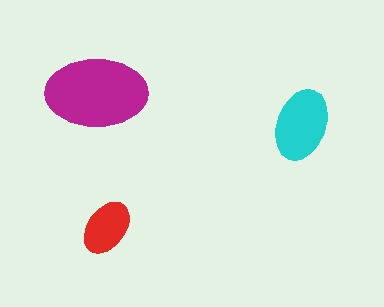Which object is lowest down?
The red ellipse is bottommost.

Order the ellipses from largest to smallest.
the magenta one, the cyan one, the red one.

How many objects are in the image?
There are 3 objects in the image.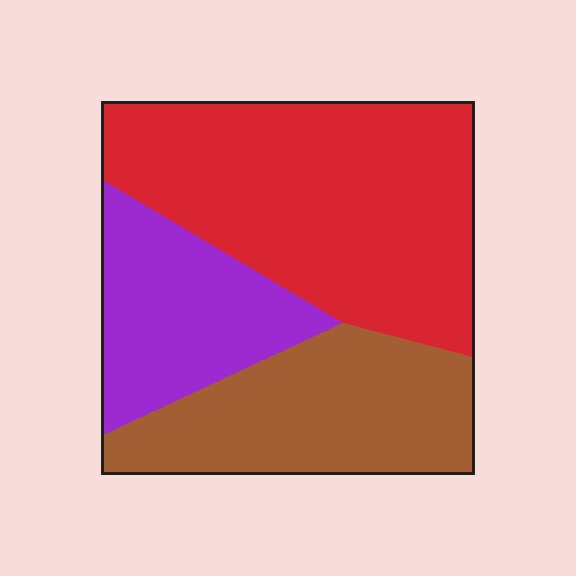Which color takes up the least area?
Purple, at roughly 20%.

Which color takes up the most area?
Red, at roughly 50%.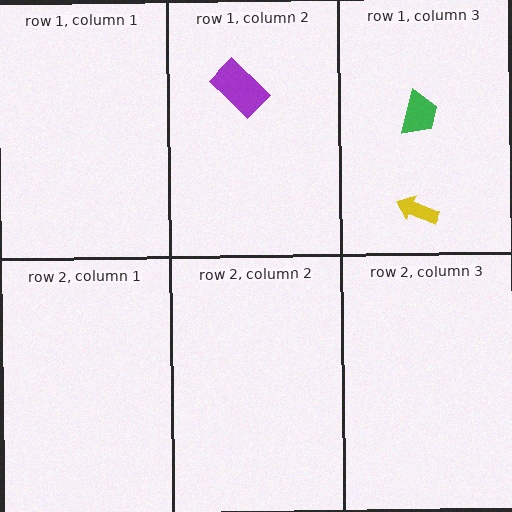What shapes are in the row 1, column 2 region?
The purple rectangle.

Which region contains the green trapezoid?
The row 1, column 3 region.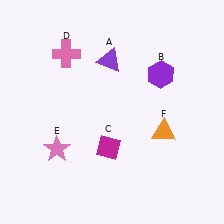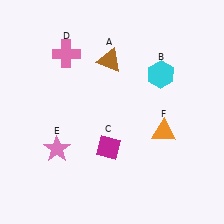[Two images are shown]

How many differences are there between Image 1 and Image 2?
There are 2 differences between the two images.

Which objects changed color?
A changed from purple to brown. B changed from purple to cyan.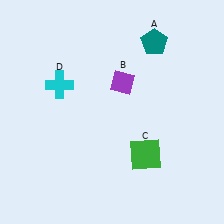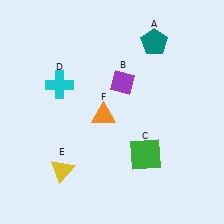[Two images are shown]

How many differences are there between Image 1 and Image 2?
There are 2 differences between the two images.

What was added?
A yellow triangle (E), an orange triangle (F) were added in Image 2.